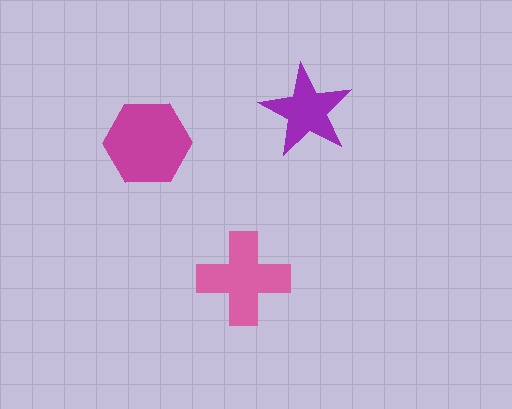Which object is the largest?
The magenta hexagon.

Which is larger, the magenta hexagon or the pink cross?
The magenta hexagon.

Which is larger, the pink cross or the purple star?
The pink cross.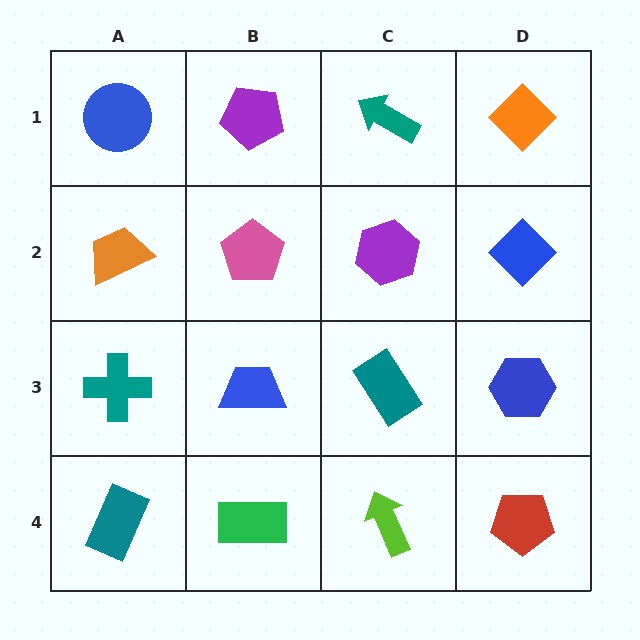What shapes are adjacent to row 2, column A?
A blue circle (row 1, column A), a teal cross (row 3, column A), a pink pentagon (row 2, column B).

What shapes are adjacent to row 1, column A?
An orange trapezoid (row 2, column A), a purple pentagon (row 1, column B).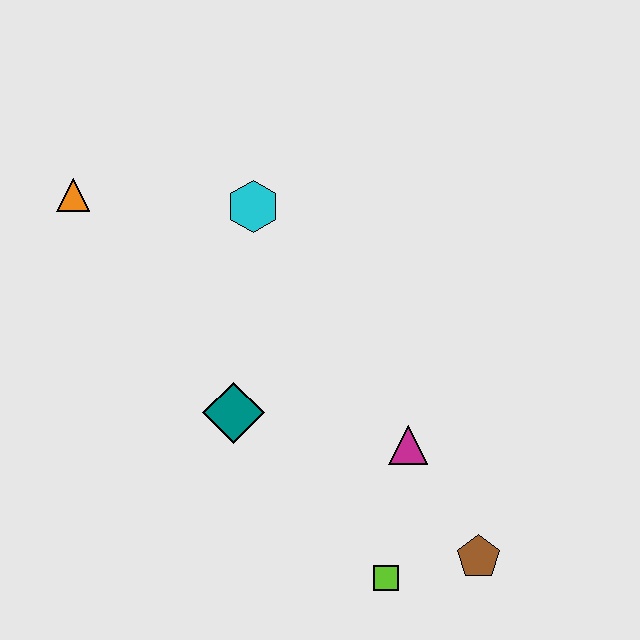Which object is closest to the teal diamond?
The magenta triangle is closest to the teal diamond.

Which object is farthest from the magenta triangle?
The orange triangle is farthest from the magenta triangle.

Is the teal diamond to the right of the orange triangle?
Yes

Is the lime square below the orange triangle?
Yes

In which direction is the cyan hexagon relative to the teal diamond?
The cyan hexagon is above the teal diamond.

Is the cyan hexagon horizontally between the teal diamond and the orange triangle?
No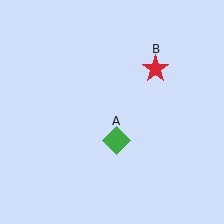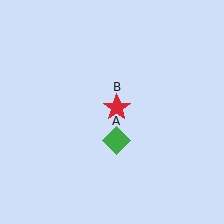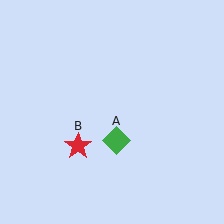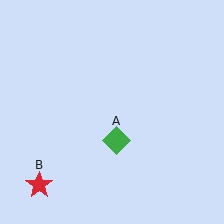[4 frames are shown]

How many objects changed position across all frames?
1 object changed position: red star (object B).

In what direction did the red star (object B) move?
The red star (object B) moved down and to the left.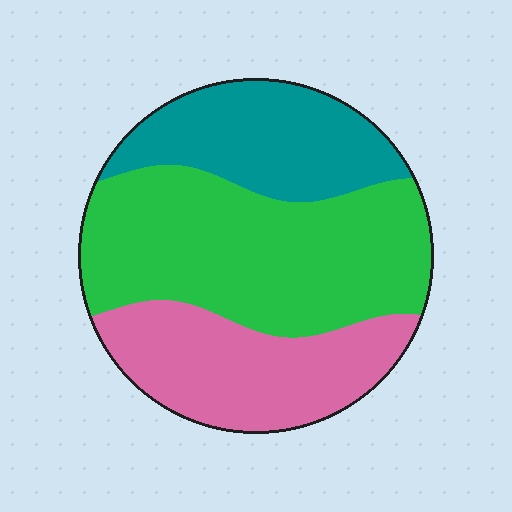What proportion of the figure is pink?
Pink covers around 30% of the figure.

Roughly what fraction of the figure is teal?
Teal covers roughly 25% of the figure.